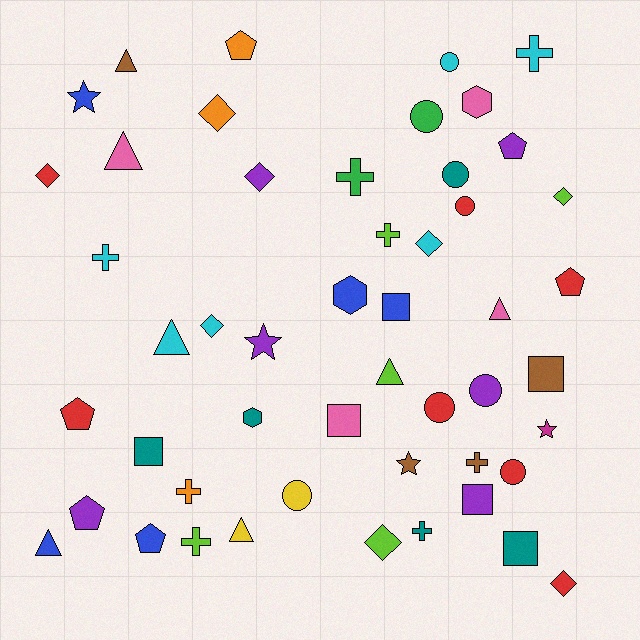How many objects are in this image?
There are 50 objects.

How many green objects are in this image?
There are 2 green objects.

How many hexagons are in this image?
There are 3 hexagons.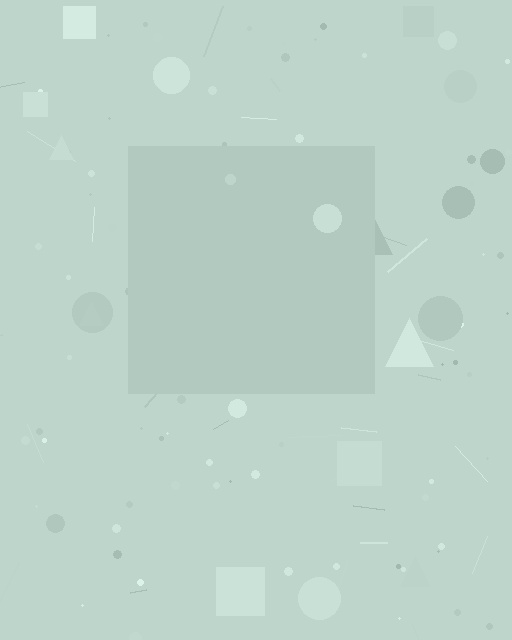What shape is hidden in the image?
A square is hidden in the image.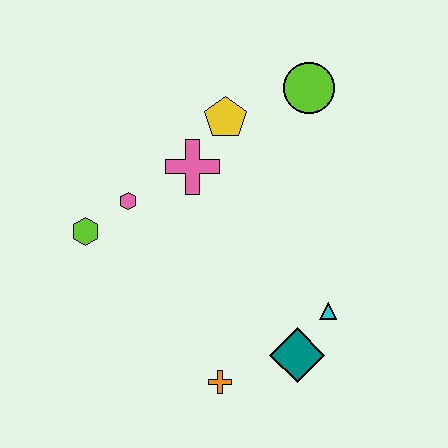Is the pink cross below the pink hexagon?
No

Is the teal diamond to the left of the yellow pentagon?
No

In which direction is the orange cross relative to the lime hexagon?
The orange cross is below the lime hexagon.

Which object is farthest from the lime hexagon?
The lime circle is farthest from the lime hexagon.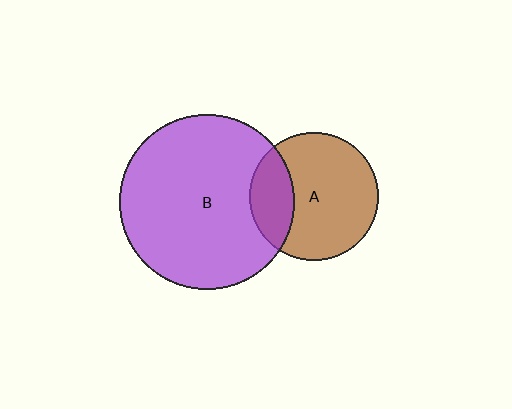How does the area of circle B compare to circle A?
Approximately 1.8 times.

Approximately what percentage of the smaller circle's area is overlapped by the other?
Approximately 25%.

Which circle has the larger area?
Circle B (purple).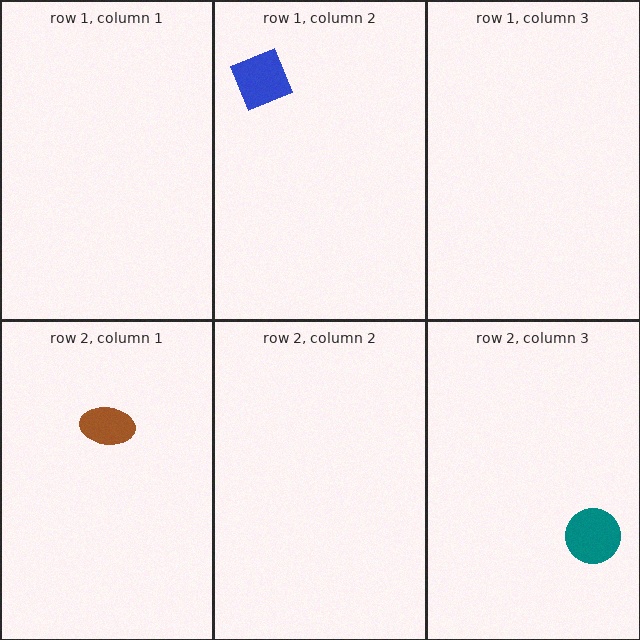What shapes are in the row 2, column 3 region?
The teal circle.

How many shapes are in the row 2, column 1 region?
1.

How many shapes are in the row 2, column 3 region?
1.